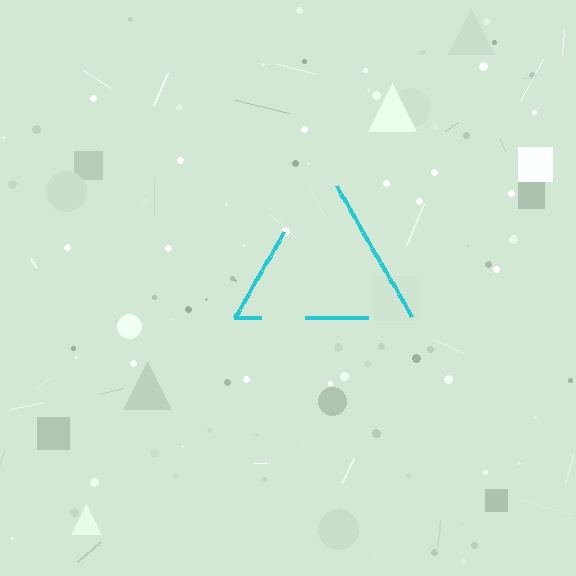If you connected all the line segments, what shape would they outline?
They would outline a triangle.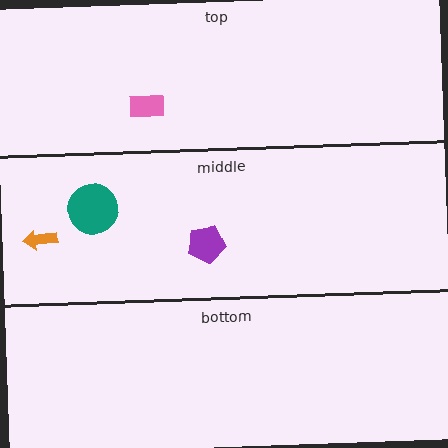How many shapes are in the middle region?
3.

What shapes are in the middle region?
The orange arrow, the teal circle, the purple pentagon.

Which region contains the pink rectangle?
The top region.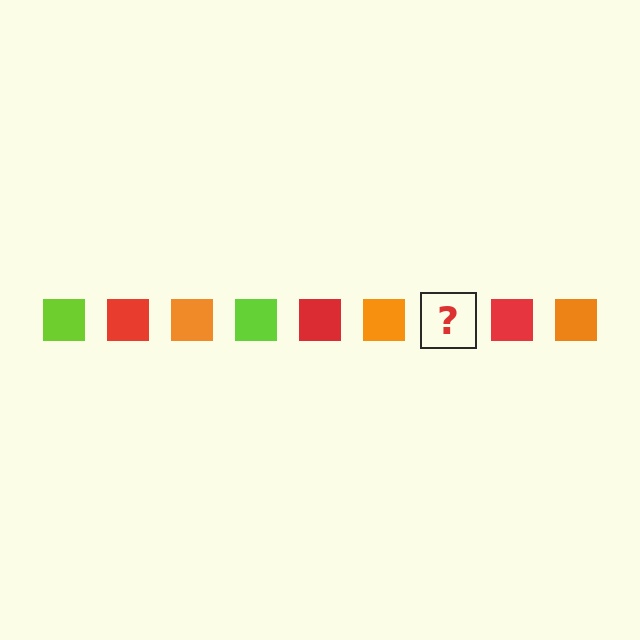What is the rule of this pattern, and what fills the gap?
The rule is that the pattern cycles through lime, red, orange squares. The gap should be filled with a lime square.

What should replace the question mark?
The question mark should be replaced with a lime square.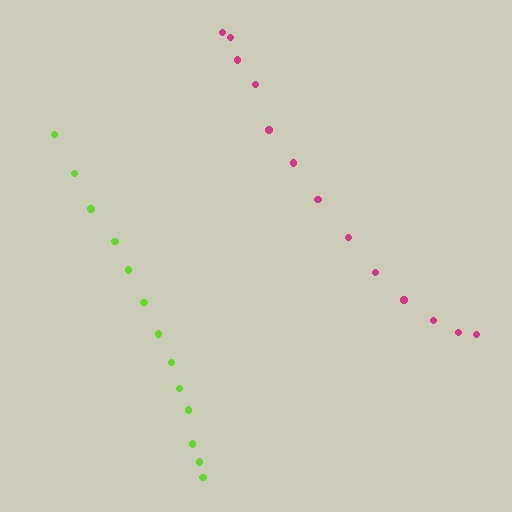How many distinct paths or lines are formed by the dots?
There are 2 distinct paths.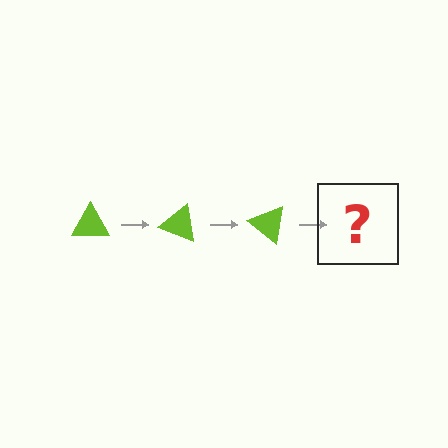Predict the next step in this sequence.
The next step is a lime triangle rotated 60 degrees.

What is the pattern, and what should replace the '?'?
The pattern is that the triangle rotates 20 degrees each step. The '?' should be a lime triangle rotated 60 degrees.